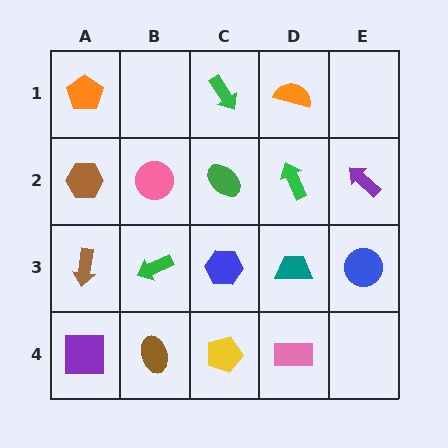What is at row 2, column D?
A green arrow.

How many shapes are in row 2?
5 shapes.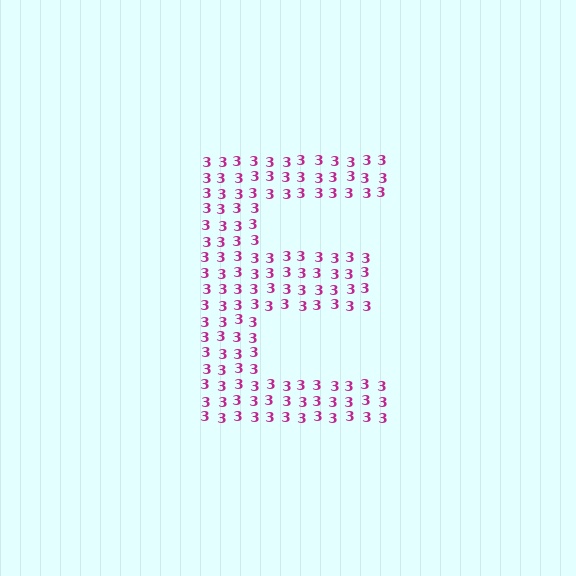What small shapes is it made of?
It is made of small digit 3's.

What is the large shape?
The large shape is the letter E.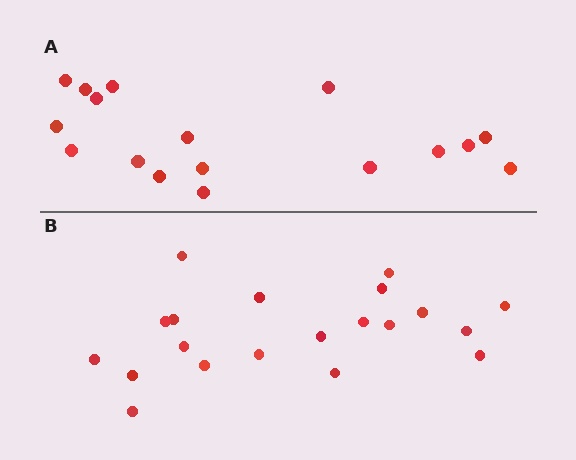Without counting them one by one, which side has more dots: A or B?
Region B (the bottom region) has more dots.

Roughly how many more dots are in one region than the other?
Region B has just a few more — roughly 2 or 3 more dots than region A.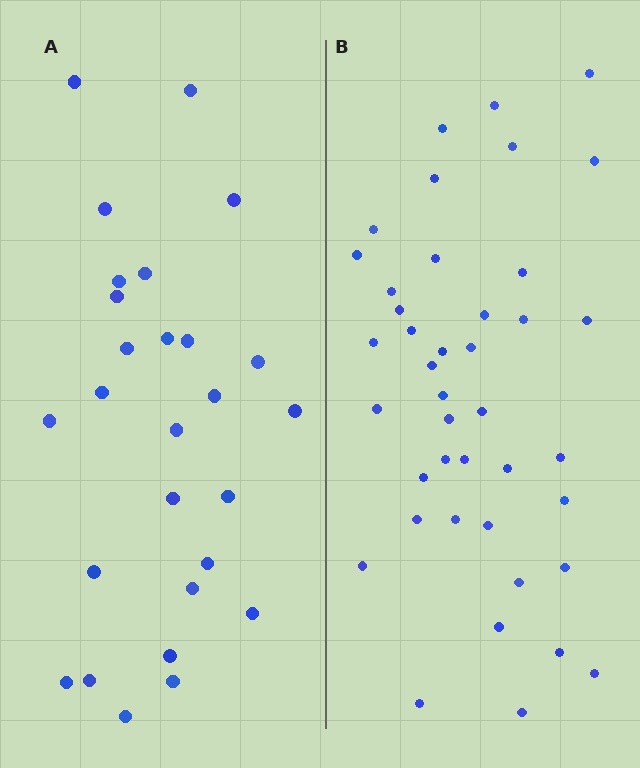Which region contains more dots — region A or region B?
Region B (the right region) has more dots.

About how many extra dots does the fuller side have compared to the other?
Region B has approximately 15 more dots than region A.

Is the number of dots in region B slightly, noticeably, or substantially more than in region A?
Region B has substantially more. The ratio is roughly 1.5 to 1.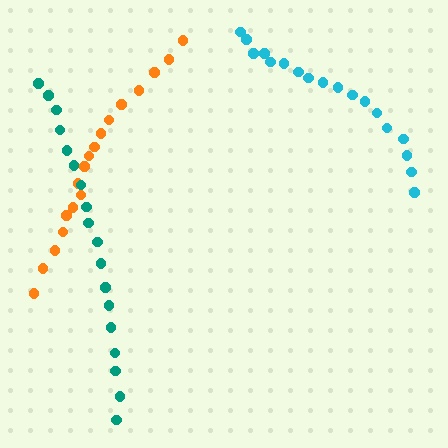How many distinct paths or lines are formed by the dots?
There are 3 distinct paths.